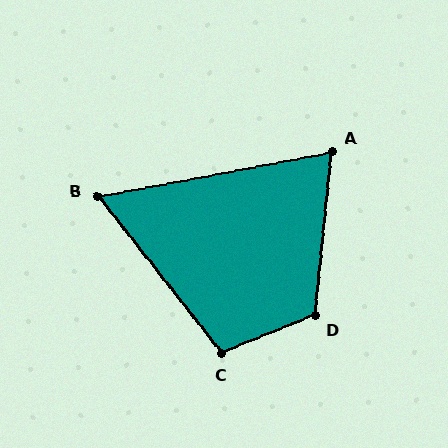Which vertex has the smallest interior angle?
B, at approximately 62 degrees.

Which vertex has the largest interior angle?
D, at approximately 118 degrees.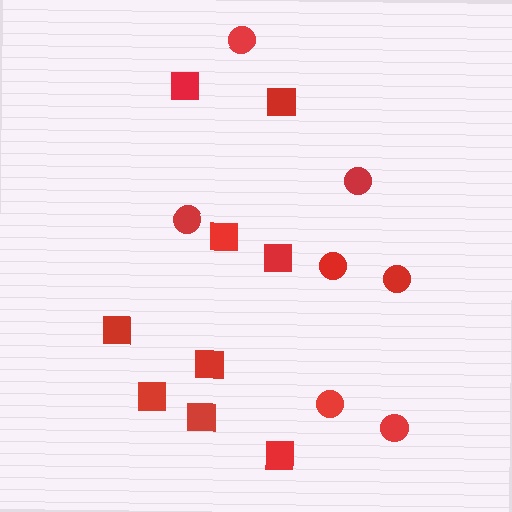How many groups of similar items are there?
There are 2 groups: one group of circles (7) and one group of squares (9).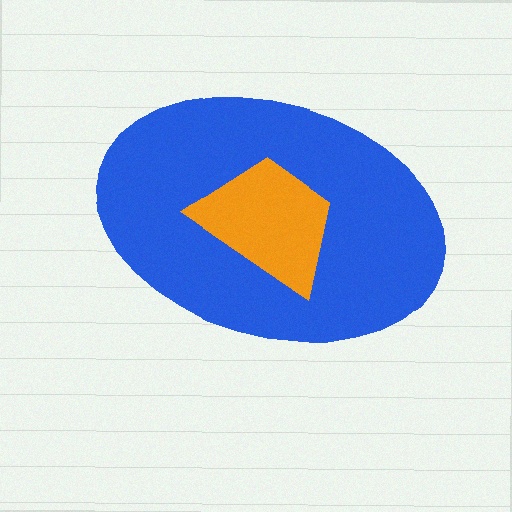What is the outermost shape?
The blue ellipse.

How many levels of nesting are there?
2.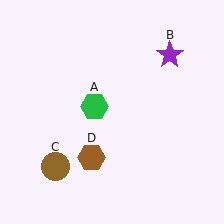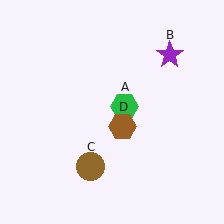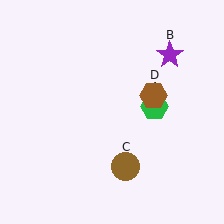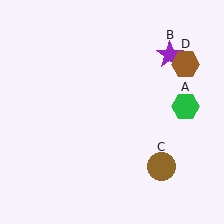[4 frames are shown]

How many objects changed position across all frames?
3 objects changed position: green hexagon (object A), brown circle (object C), brown hexagon (object D).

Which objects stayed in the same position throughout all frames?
Purple star (object B) remained stationary.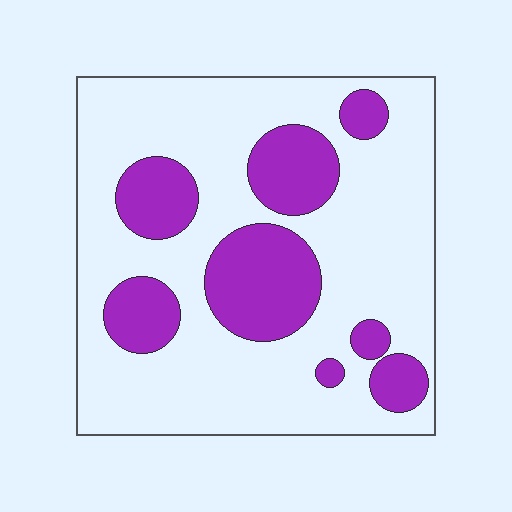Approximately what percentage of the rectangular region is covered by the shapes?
Approximately 25%.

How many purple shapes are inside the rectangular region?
8.